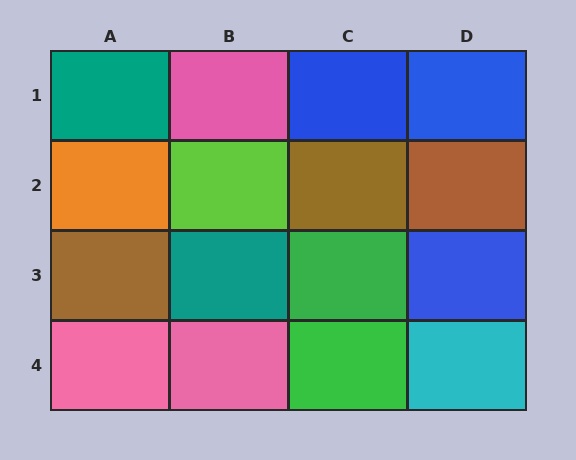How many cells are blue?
3 cells are blue.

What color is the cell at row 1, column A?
Teal.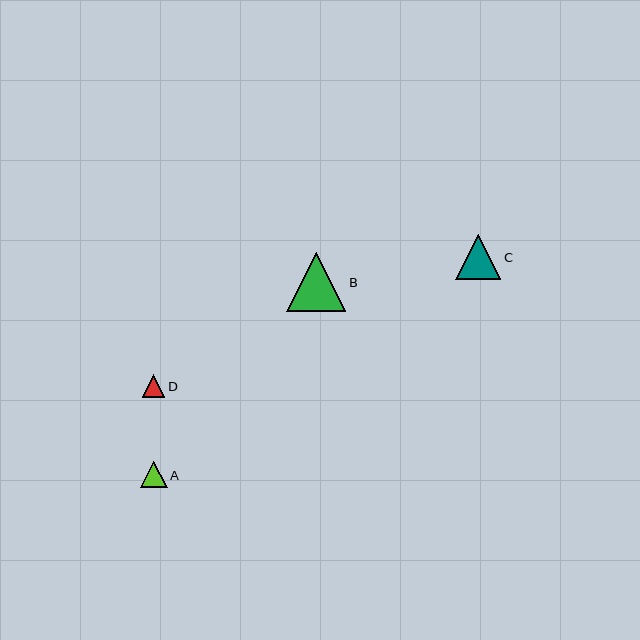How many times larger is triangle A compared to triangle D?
Triangle A is approximately 1.2 times the size of triangle D.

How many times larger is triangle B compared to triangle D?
Triangle B is approximately 2.6 times the size of triangle D.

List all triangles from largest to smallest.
From largest to smallest: B, C, A, D.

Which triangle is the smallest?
Triangle D is the smallest with a size of approximately 22 pixels.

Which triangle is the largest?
Triangle B is the largest with a size of approximately 59 pixels.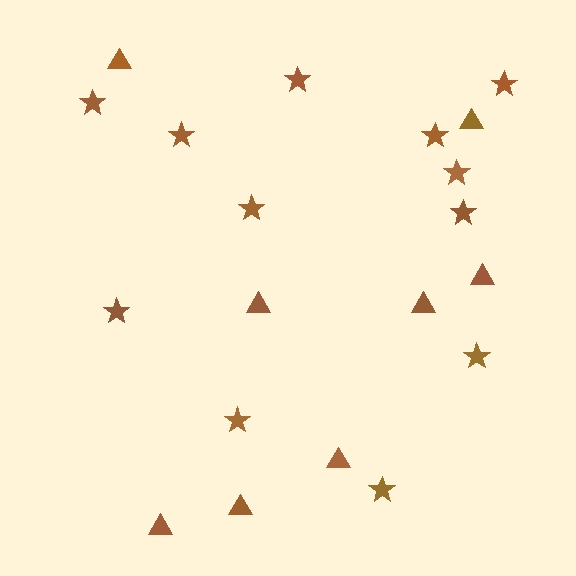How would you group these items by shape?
There are 2 groups: one group of stars (12) and one group of triangles (8).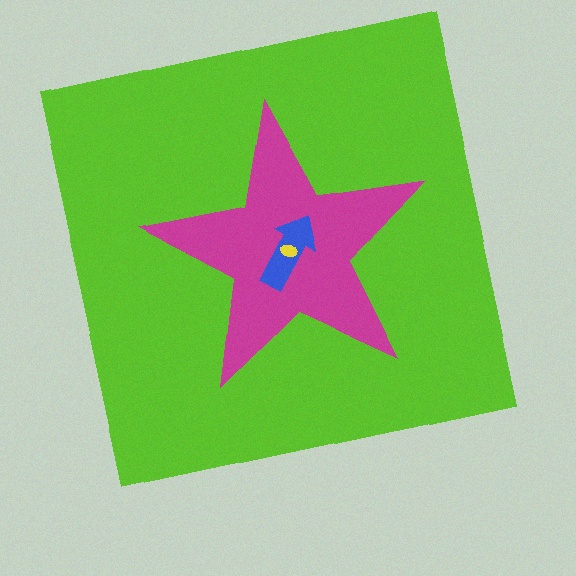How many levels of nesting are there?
4.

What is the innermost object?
The yellow ellipse.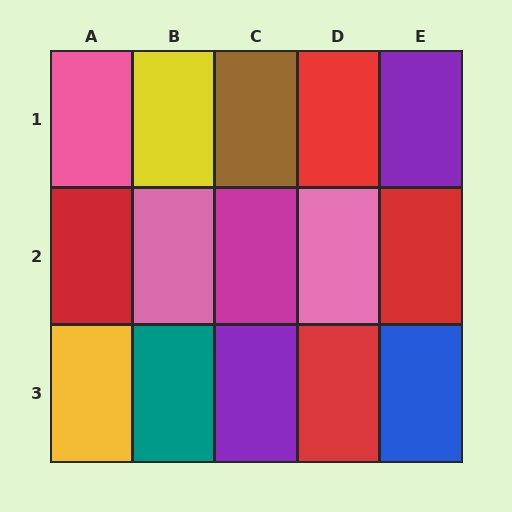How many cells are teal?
1 cell is teal.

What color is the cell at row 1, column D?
Red.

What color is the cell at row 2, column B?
Pink.